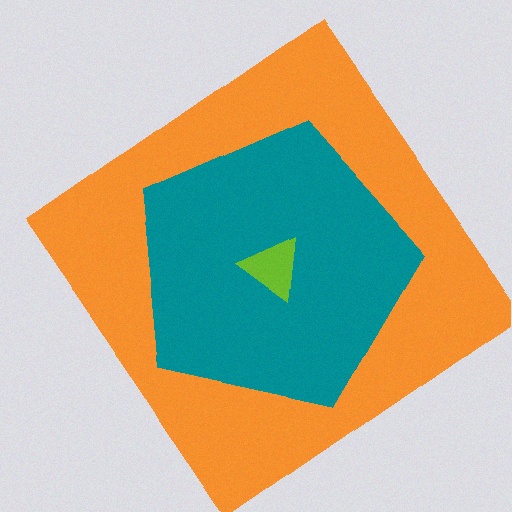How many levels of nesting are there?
3.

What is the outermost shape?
The orange diamond.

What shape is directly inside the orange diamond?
The teal pentagon.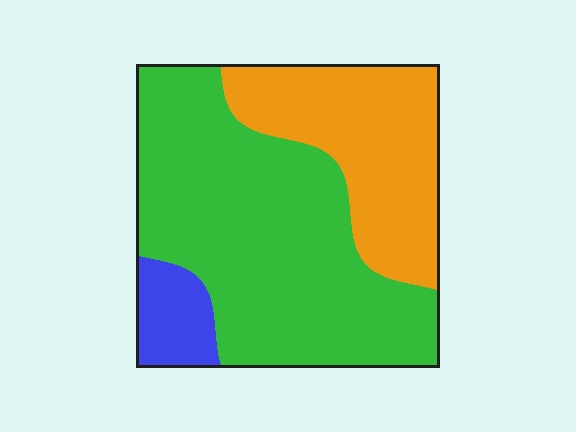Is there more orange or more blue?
Orange.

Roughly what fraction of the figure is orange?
Orange covers around 30% of the figure.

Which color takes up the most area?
Green, at roughly 60%.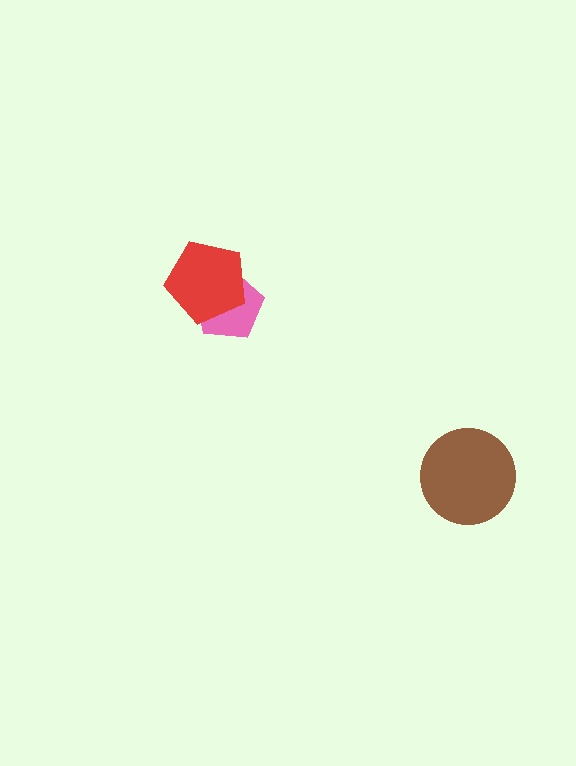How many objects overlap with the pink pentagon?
1 object overlaps with the pink pentagon.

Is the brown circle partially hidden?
No, no other shape covers it.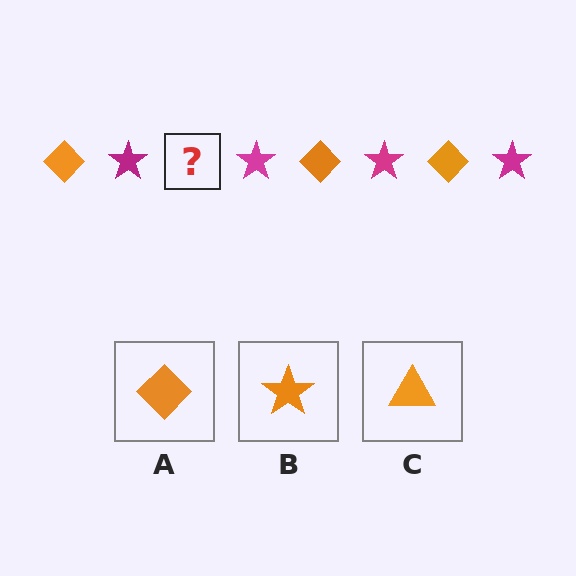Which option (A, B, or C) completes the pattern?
A.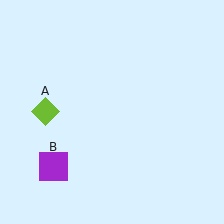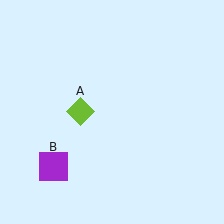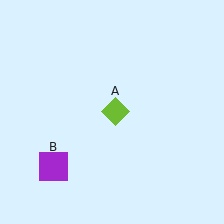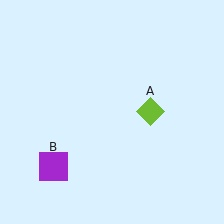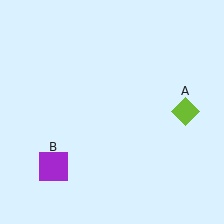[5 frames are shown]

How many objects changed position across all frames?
1 object changed position: lime diamond (object A).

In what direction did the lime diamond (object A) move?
The lime diamond (object A) moved right.